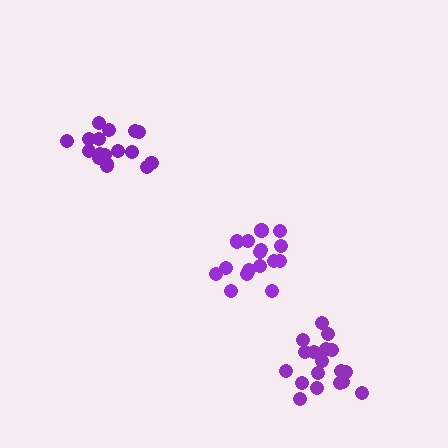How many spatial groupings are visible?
There are 3 spatial groupings.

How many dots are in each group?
Group 1: 18 dots, Group 2: 16 dots, Group 3: 19 dots (53 total).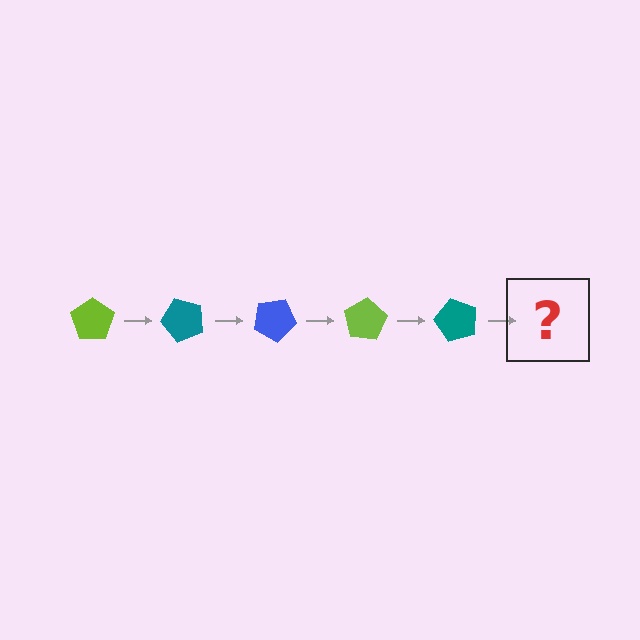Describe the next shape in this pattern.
It should be a blue pentagon, rotated 250 degrees from the start.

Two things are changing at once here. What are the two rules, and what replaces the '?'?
The two rules are that it rotates 50 degrees each step and the color cycles through lime, teal, and blue. The '?' should be a blue pentagon, rotated 250 degrees from the start.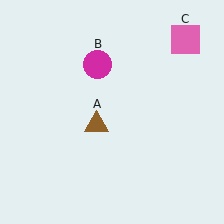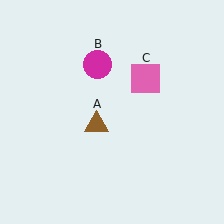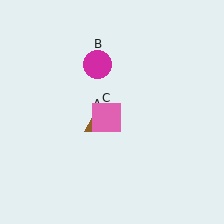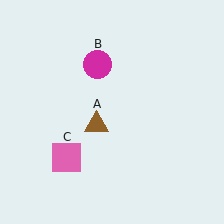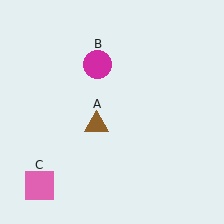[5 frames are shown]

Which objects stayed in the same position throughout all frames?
Brown triangle (object A) and magenta circle (object B) remained stationary.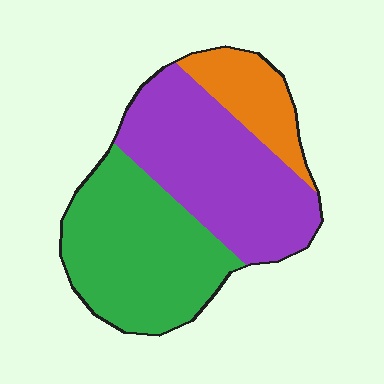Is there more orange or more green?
Green.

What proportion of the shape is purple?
Purple takes up about two fifths (2/5) of the shape.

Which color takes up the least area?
Orange, at roughly 15%.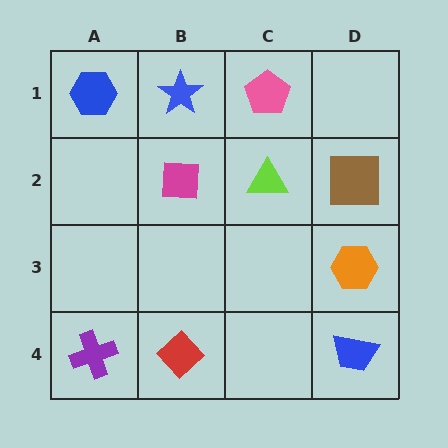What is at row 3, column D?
An orange hexagon.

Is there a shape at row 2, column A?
No, that cell is empty.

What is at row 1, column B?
A blue star.